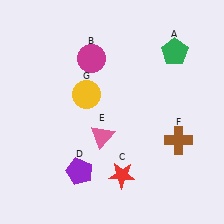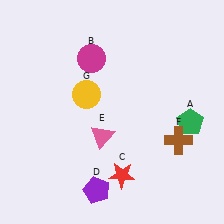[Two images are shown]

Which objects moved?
The objects that moved are: the green pentagon (A), the purple pentagon (D).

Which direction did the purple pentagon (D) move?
The purple pentagon (D) moved down.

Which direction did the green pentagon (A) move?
The green pentagon (A) moved down.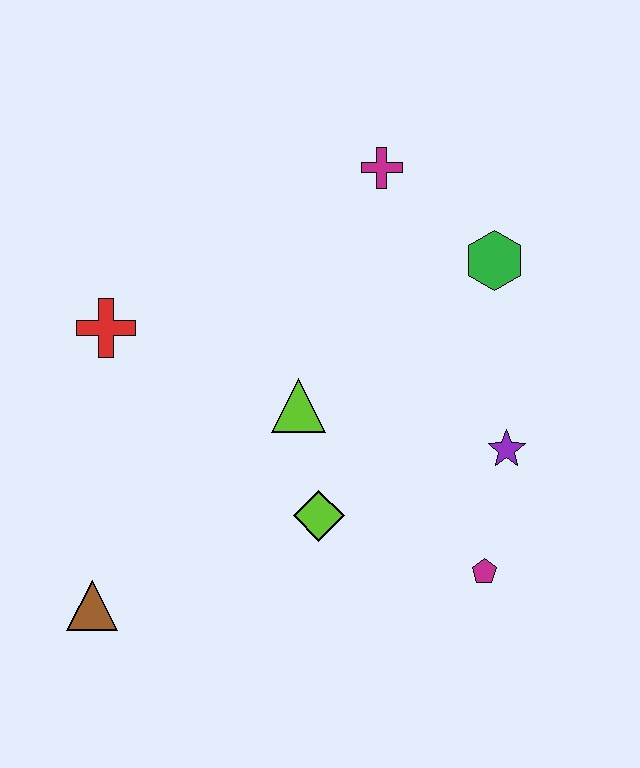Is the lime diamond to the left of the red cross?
No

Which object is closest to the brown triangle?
The lime diamond is closest to the brown triangle.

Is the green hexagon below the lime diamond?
No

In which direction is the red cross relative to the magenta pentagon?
The red cross is to the left of the magenta pentagon.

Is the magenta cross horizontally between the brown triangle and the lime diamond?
No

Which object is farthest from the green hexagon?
The brown triangle is farthest from the green hexagon.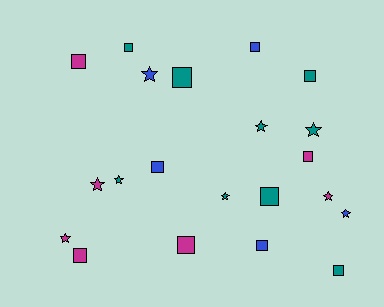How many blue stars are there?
There are 2 blue stars.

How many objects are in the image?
There are 21 objects.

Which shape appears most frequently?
Square, with 12 objects.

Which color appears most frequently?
Teal, with 9 objects.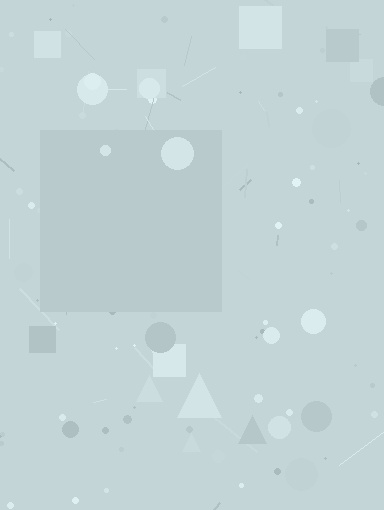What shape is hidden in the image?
A square is hidden in the image.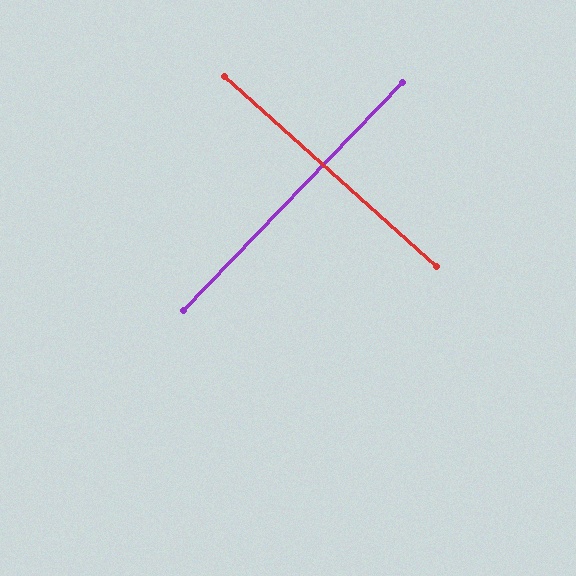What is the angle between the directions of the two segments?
Approximately 88 degrees.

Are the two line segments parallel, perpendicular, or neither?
Perpendicular — they meet at approximately 88°.